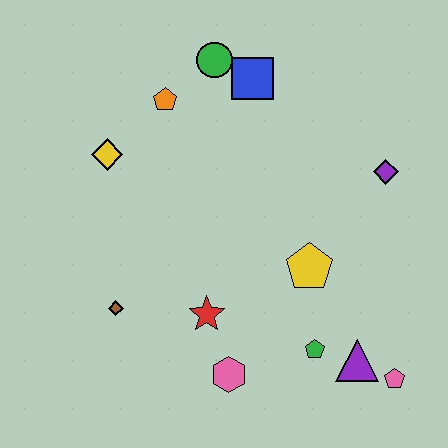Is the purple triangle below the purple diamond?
Yes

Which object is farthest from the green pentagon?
The green circle is farthest from the green pentagon.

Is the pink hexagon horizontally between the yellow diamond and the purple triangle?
Yes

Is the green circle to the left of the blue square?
Yes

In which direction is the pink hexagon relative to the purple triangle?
The pink hexagon is to the left of the purple triangle.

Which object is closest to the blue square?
The green circle is closest to the blue square.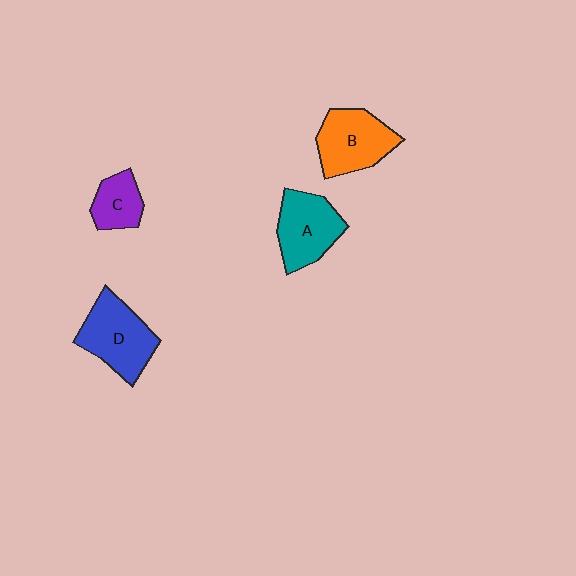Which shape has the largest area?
Shape D (blue).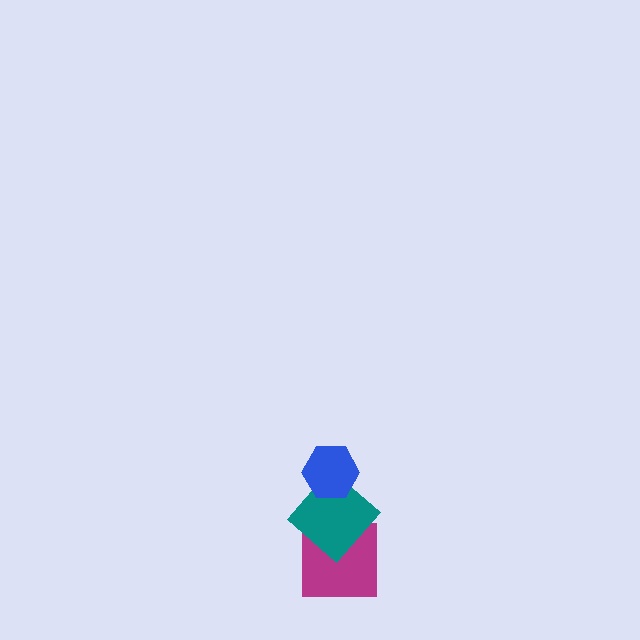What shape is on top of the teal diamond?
The blue hexagon is on top of the teal diamond.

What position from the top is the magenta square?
The magenta square is 3rd from the top.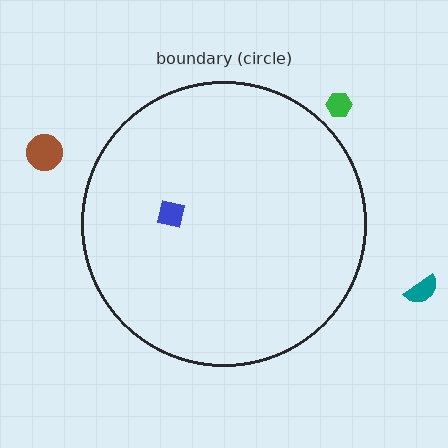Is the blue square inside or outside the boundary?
Inside.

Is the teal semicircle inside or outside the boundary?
Outside.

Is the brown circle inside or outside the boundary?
Outside.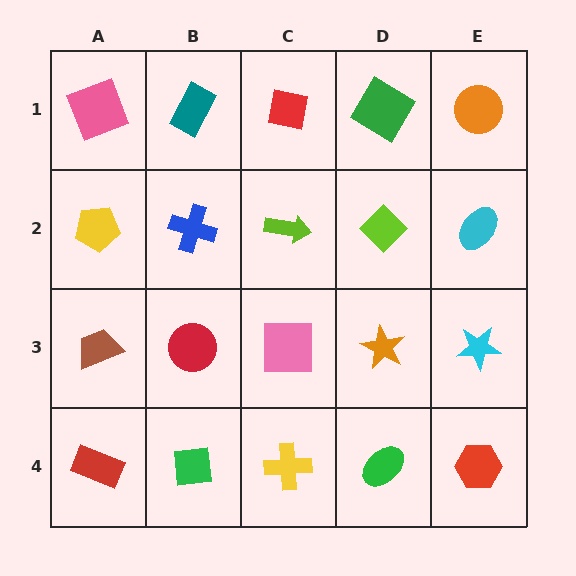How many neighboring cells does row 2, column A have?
3.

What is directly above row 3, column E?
A cyan ellipse.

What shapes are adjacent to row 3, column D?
A lime diamond (row 2, column D), a green ellipse (row 4, column D), a pink square (row 3, column C), a cyan star (row 3, column E).